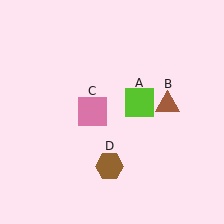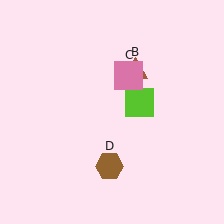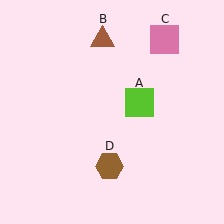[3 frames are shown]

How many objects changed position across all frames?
2 objects changed position: brown triangle (object B), pink square (object C).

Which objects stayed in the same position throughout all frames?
Lime square (object A) and brown hexagon (object D) remained stationary.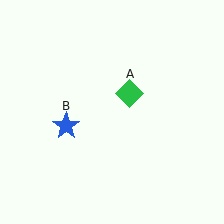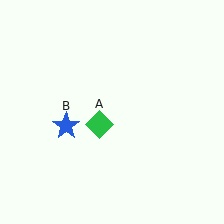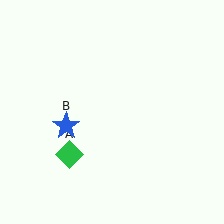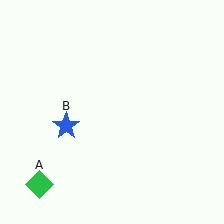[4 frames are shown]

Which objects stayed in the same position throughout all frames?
Blue star (object B) remained stationary.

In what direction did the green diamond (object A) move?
The green diamond (object A) moved down and to the left.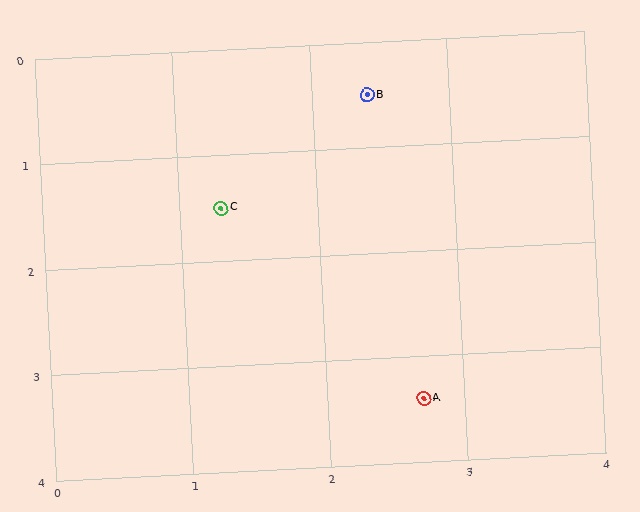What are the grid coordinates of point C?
Point C is at approximately (1.3, 1.5).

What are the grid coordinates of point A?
Point A is at approximately (2.7, 3.4).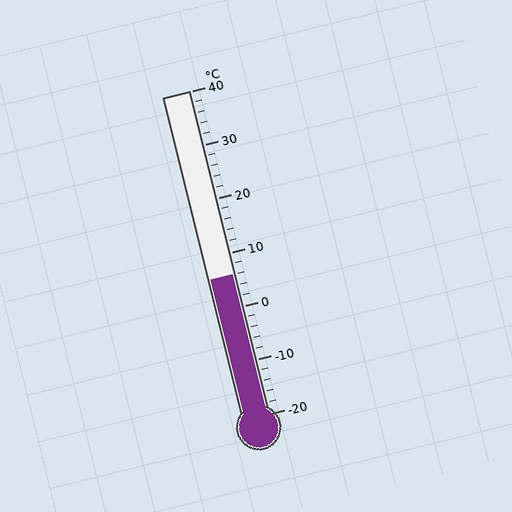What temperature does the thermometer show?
The thermometer shows approximately 6°C.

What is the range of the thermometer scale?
The thermometer scale ranges from -20°C to 40°C.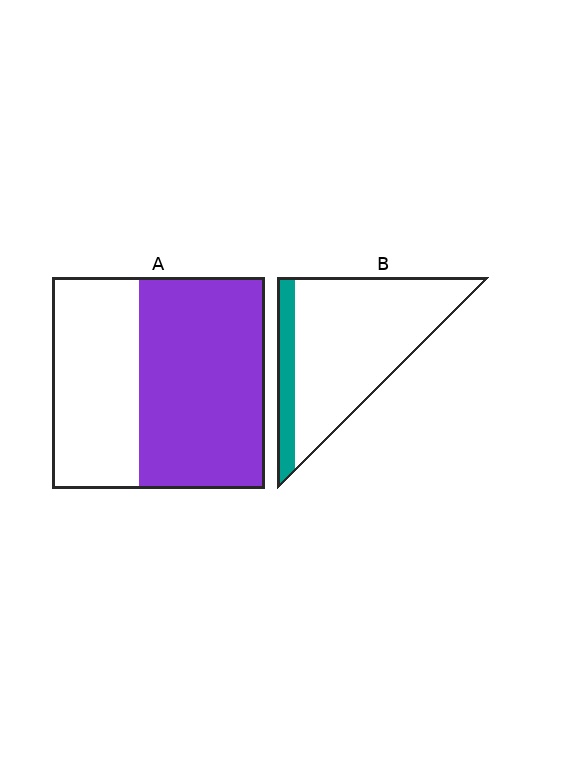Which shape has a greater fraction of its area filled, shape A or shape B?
Shape A.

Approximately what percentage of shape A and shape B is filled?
A is approximately 60% and B is approximately 15%.